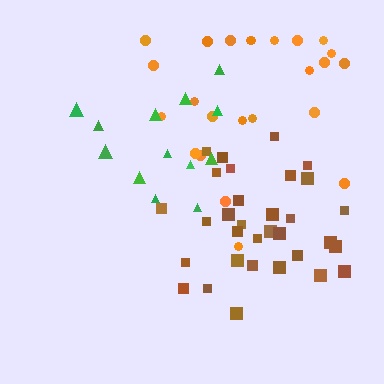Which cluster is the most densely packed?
Brown.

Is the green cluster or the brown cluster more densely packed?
Brown.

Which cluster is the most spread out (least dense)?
Green.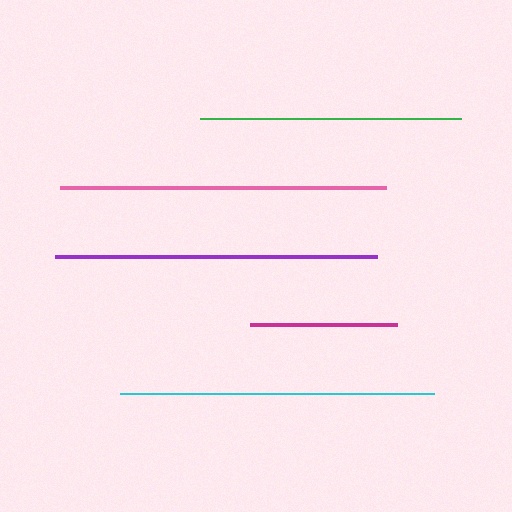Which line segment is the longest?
The pink line is the longest at approximately 327 pixels.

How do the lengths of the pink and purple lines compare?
The pink and purple lines are approximately the same length.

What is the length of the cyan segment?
The cyan segment is approximately 314 pixels long.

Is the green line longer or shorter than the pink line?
The pink line is longer than the green line.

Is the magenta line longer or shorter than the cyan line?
The cyan line is longer than the magenta line.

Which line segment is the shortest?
The magenta line is the shortest at approximately 147 pixels.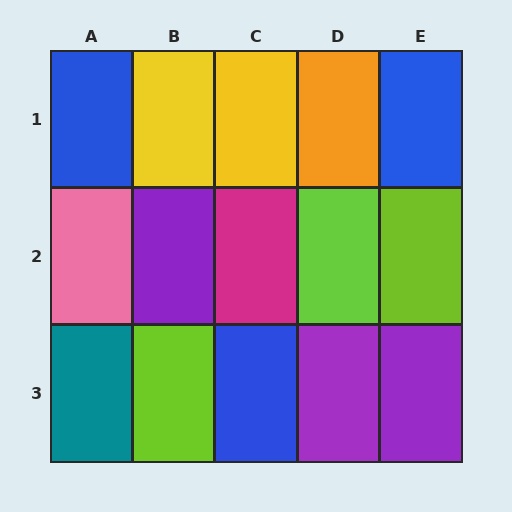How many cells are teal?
1 cell is teal.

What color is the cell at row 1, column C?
Yellow.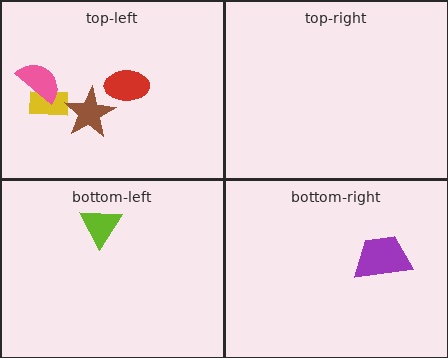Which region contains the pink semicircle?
The top-left region.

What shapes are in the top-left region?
The yellow rectangle, the brown star, the pink semicircle, the red ellipse.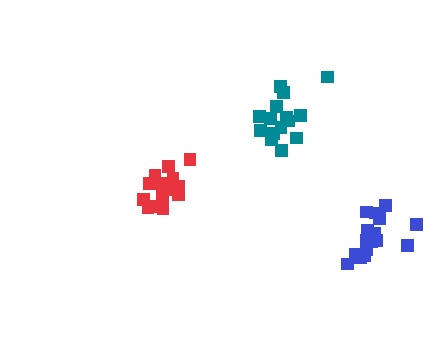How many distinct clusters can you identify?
There are 3 distinct clusters.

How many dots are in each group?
Group 1: 14 dots, Group 2: 16 dots, Group 3: 15 dots (45 total).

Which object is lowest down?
The blue cluster is bottommost.